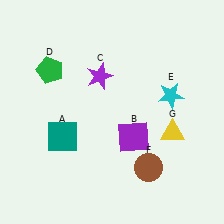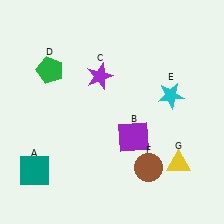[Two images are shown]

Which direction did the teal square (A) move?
The teal square (A) moved down.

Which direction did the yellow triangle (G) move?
The yellow triangle (G) moved down.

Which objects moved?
The objects that moved are: the teal square (A), the yellow triangle (G).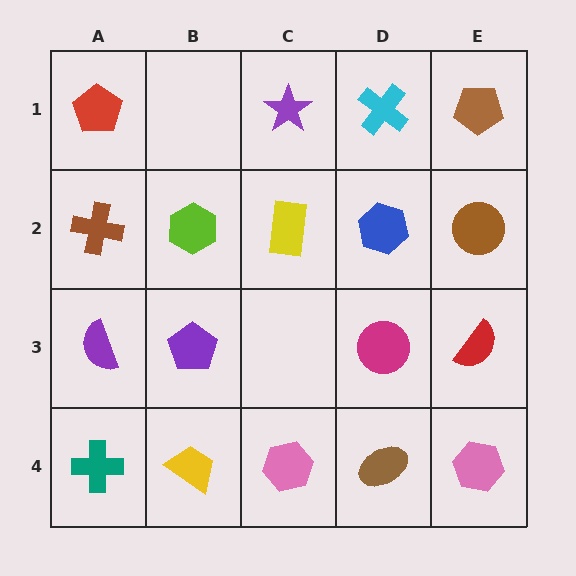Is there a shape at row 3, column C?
No, that cell is empty.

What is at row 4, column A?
A teal cross.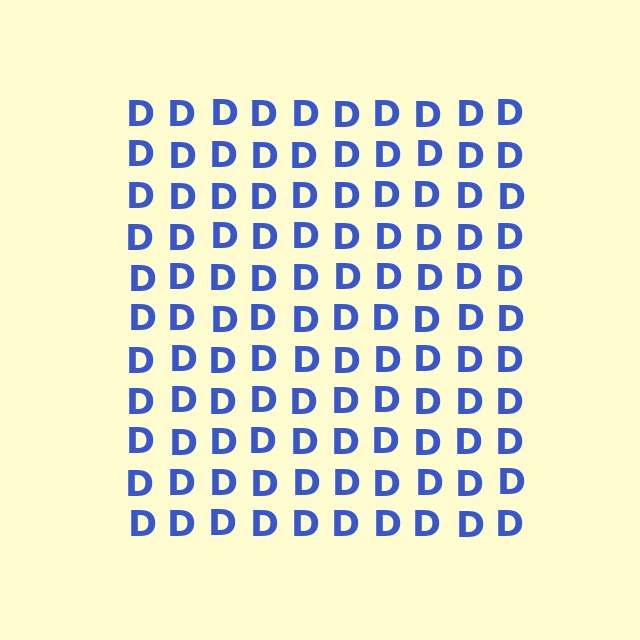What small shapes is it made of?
It is made of small letter D's.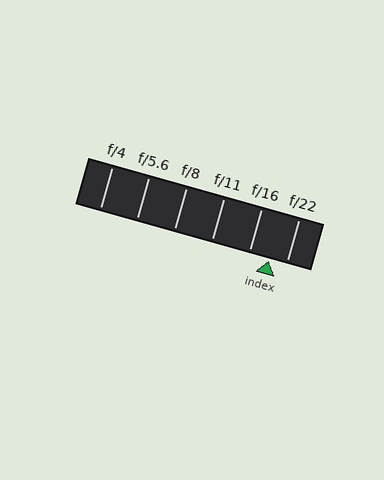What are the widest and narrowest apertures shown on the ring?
The widest aperture shown is f/4 and the narrowest is f/22.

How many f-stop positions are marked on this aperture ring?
There are 6 f-stop positions marked.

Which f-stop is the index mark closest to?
The index mark is closest to f/22.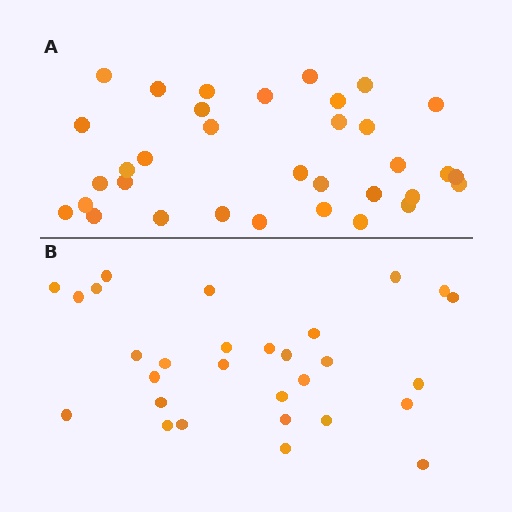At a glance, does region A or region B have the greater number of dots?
Region A (the top region) has more dots.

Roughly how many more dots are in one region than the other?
Region A has about 5 more dots than region B.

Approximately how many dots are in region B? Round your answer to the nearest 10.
About 30 dots. (The exact count is 29, which rounds to 30.)